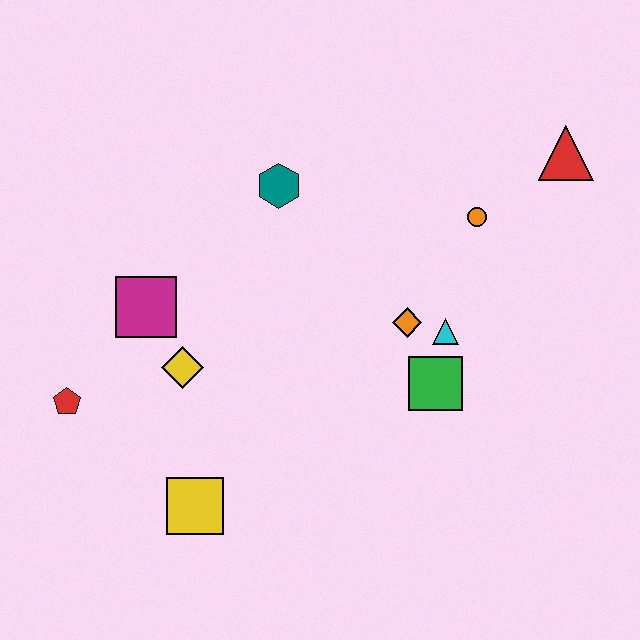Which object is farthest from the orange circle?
The red pentagon is farthest from the orange circle.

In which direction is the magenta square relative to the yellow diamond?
The magenta square is above the yellow diamond.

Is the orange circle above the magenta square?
Yes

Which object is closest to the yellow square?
The yellow diamond is closest to the yellow square.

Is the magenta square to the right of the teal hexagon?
No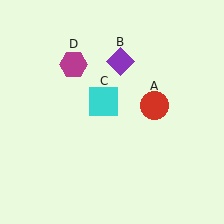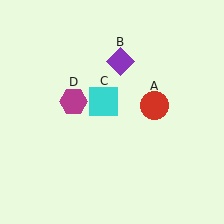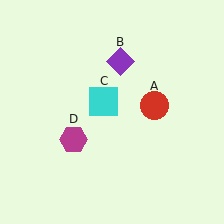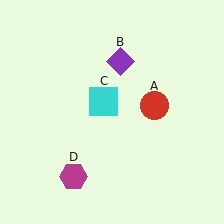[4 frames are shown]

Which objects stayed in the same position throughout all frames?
Red circle (object A) and purple diamond (object B) and cyan square (object C) remained stationary.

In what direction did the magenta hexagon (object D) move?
The magenta hexagon (object D) moved down.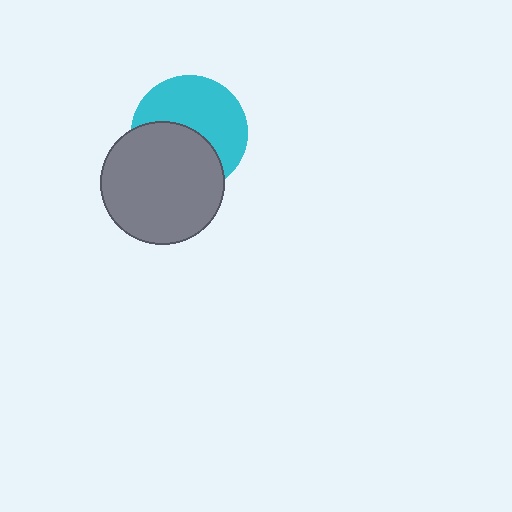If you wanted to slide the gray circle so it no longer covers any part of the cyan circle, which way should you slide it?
Slide it down — that is the most direct way to separate the two shapes.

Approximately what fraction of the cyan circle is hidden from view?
Roughly 45% of the cyan circle is hidden behind the gray circle.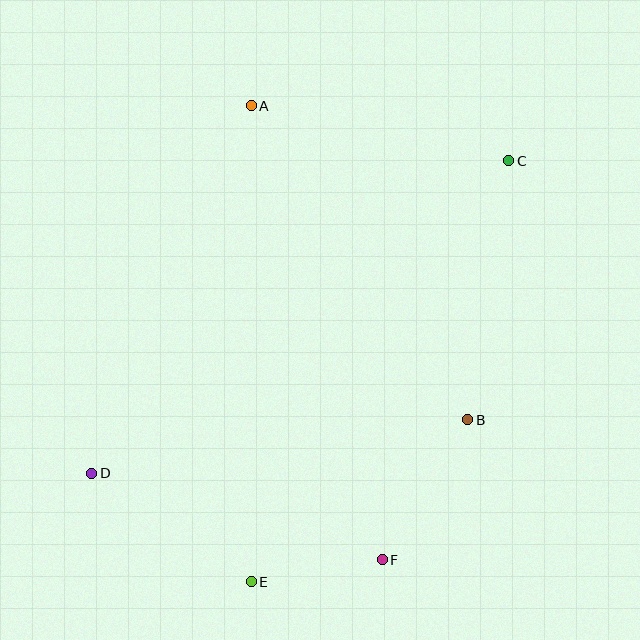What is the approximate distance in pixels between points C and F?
The distance between C and F is approximately 418 pixels.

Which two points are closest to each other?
Points E and F are closest to each other.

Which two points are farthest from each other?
Points C and D are farthest from each other.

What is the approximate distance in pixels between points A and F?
The distance between A and F is approximately 472 pixels.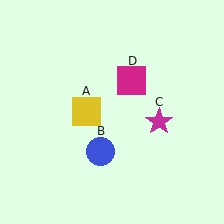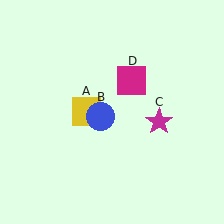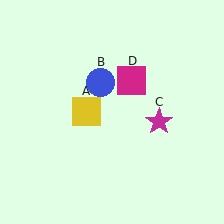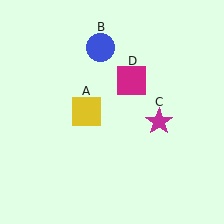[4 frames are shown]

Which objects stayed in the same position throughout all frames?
Yellow square (object A) and magenta star (object C) and magenta square (object D) remained stationary.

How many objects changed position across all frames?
1 object changed position: blue circle (object B).